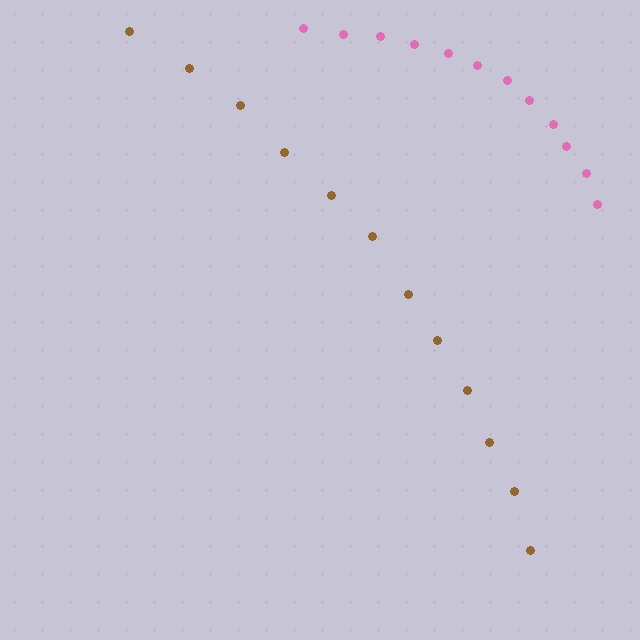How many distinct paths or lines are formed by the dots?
There are 2 distinct paths.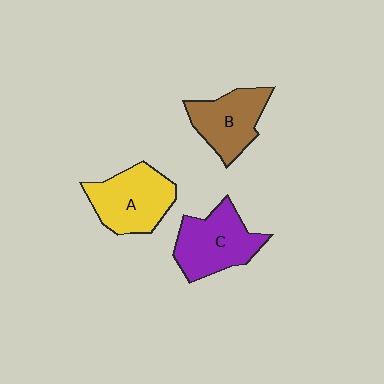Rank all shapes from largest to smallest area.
From largest to smallest: C (purple), A (yellow), B (brown).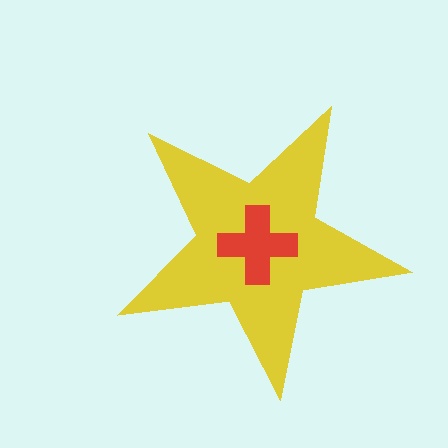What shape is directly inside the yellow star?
The red cross.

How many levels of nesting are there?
2.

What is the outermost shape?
The yellow star.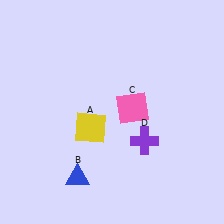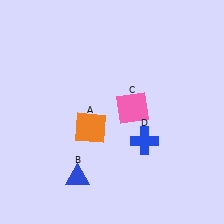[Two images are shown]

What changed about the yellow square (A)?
In Image 1, A is yellow. In Image 2, it changed to orange.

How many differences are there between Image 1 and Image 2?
There are 2 differences between the two images.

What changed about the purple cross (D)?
In Image 1, D is purple. In Image 2, it changed to blue.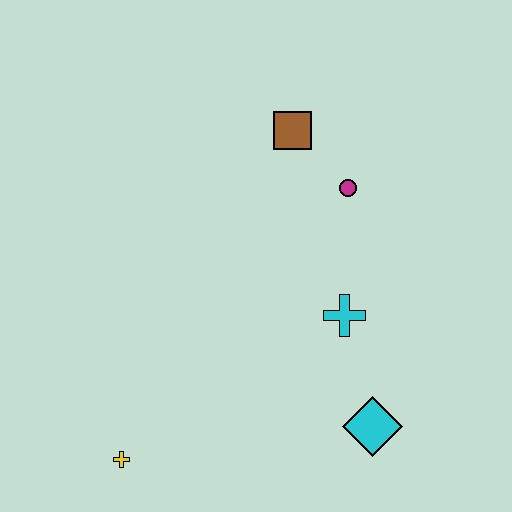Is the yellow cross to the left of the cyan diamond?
Yes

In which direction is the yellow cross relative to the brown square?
The yellow cross is below the brown square.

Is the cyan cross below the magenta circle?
Yes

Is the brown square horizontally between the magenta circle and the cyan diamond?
No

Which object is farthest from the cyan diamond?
The brown square is farthest from the cyan diamond.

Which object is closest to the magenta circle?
The brown square is closest to the magenta circle.